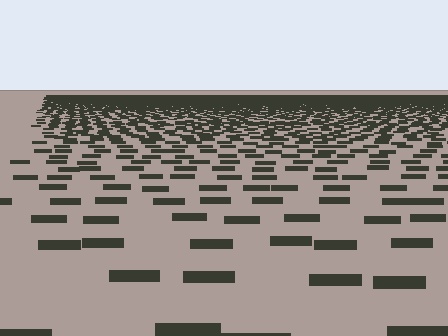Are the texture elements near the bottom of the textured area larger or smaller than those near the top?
Larger. Near the bottom, elements are closer to the viewer and appear at a bigger on-screen size.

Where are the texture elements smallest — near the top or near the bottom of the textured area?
Near the top.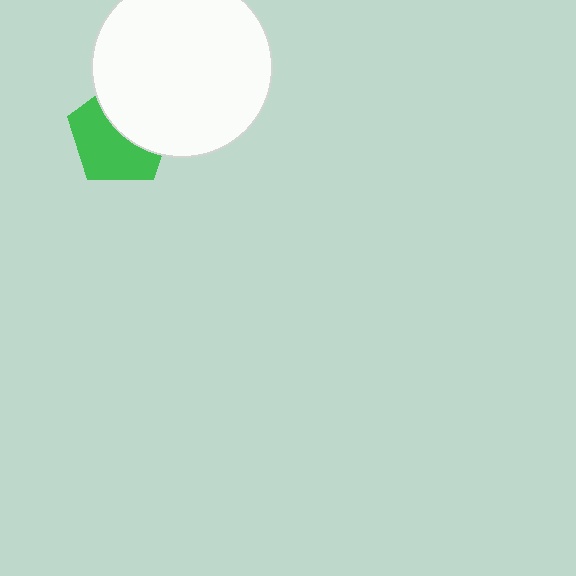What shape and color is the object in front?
The object in front is a white circle.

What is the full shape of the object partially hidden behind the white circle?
The partially hidden object is a green pentagon.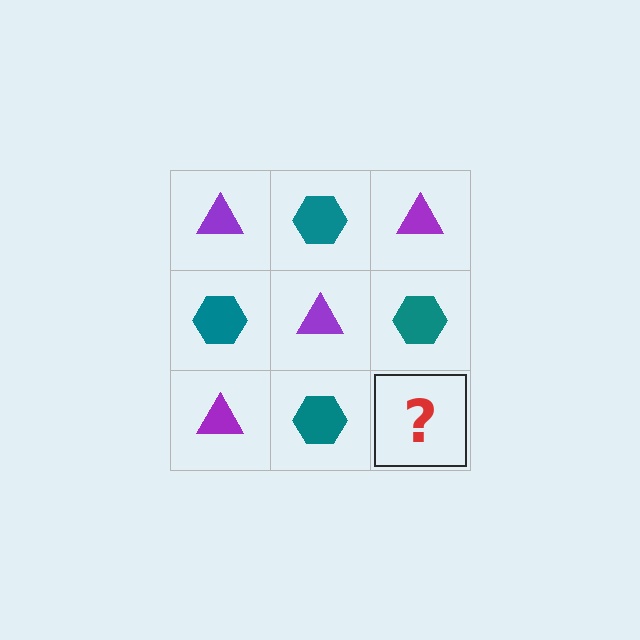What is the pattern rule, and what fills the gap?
The rule is that it alternates purple triangle and teal hexagon in a checkerboard pattern. The gap should be filled with a purple triangle.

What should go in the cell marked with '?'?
The missing cell should contain a purple triangle.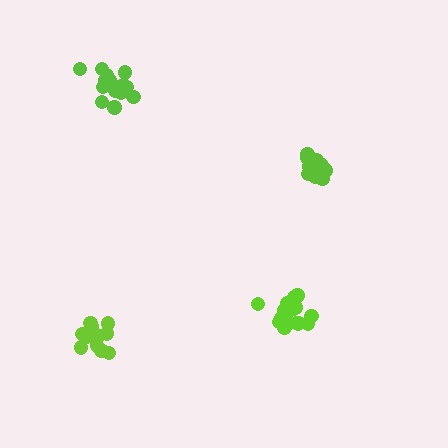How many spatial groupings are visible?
There are 4 spatial groupings.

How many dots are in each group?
Group 1: 14 dots, Group 2: 12 dots, Group 3: 18 dots, Group 4: 16 dots (60 total).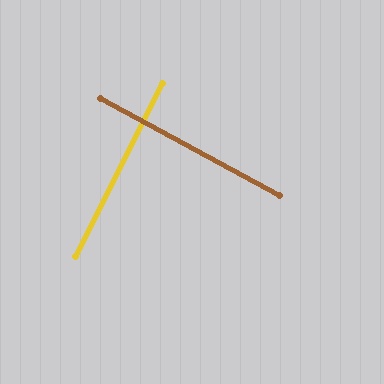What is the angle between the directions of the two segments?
Approximately 88 degrees.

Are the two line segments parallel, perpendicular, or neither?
Perpendicular — they meet at approximately 88°.